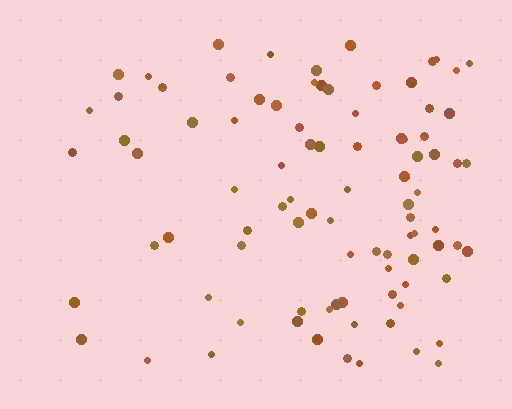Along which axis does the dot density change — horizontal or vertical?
Horizontal.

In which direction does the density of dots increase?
From left to right, with the right side densest.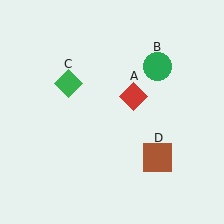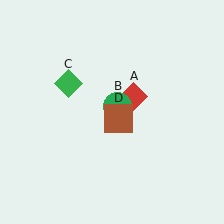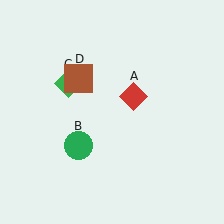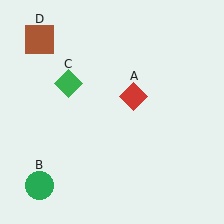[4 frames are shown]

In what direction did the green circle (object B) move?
The green circle (object B) moved down and to the left.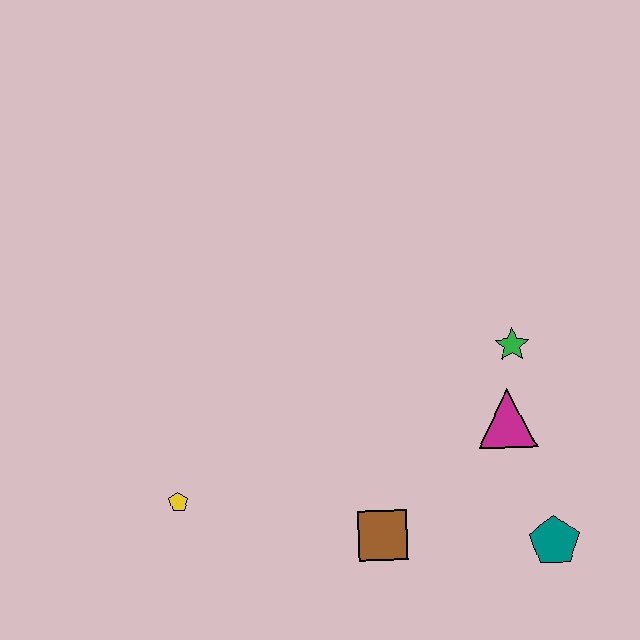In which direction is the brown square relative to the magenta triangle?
The brown square is to the left of the magenta triangle.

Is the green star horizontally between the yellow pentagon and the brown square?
No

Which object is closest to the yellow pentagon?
The brown square is closest to the yellow pentagon.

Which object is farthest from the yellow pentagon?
The teal pentagon is farthest from the yellow pentagon.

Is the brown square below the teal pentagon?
No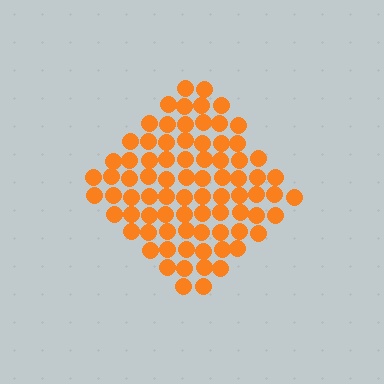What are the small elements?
The small elements are circles.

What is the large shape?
The large shape is a diamond.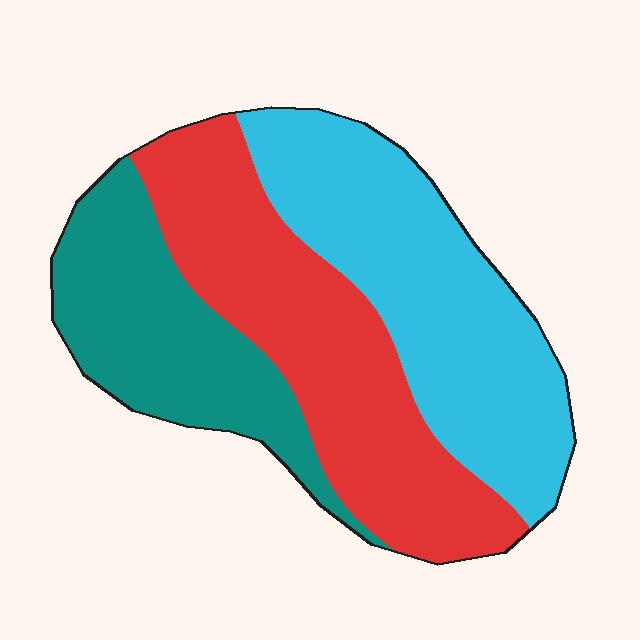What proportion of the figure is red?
Red takes up about three eighths (3/8) of the figure.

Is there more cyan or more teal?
Cyan.